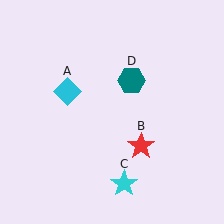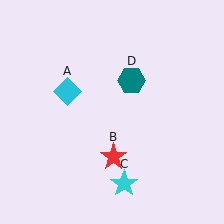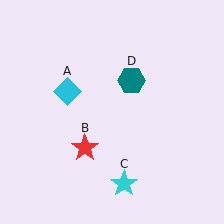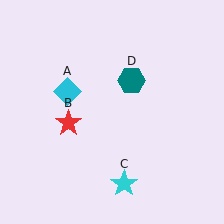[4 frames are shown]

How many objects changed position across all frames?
1 object changed position: red star (object B).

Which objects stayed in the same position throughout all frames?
Cyan diamond (object A) and cyan star (object C) and teal hexagon (object D) remained stationary.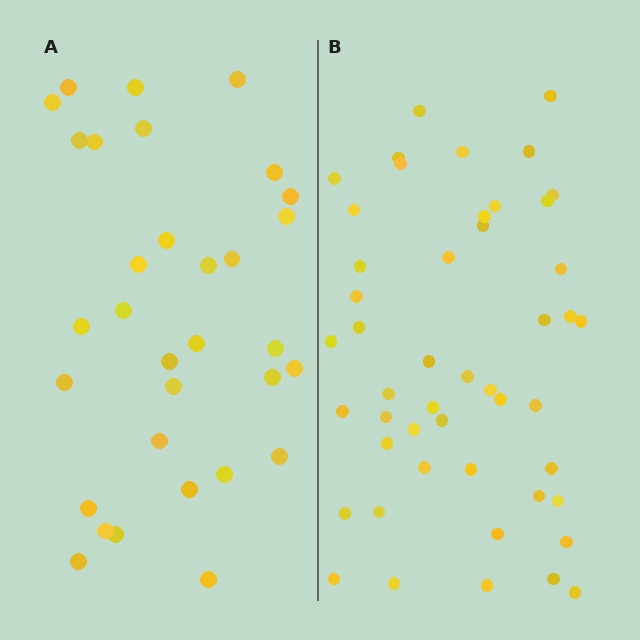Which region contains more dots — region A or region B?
Region B (the right region) has more dots.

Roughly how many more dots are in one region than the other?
Region B has approximately 15 more dots than region A.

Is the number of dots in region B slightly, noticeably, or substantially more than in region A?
Region B has substantially more. The ratio is roughly 1.5 to 1.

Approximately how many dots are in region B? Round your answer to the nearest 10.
About 50 dots. (The exact count is 48, which rounds to 50.)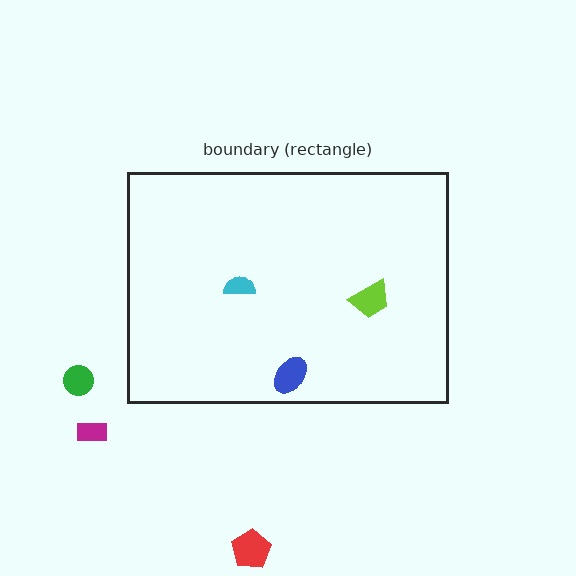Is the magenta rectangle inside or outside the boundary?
Outside.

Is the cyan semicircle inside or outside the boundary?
Inside.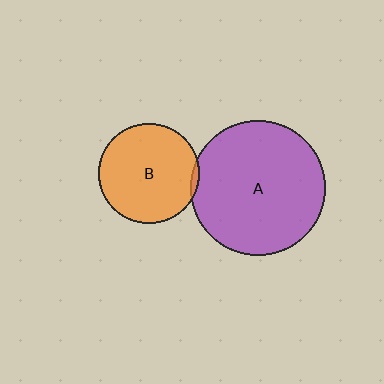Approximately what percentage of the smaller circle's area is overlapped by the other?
Approximately 5%.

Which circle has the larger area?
Circle A (purple).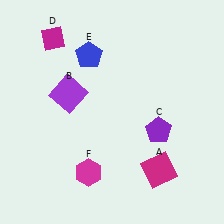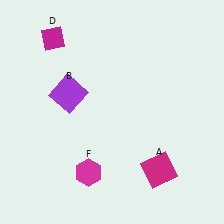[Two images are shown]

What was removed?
The blue pentagon (E), the purple pentagon (C) were removed in Image 2.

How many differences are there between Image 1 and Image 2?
There are 2 differences between the two images.